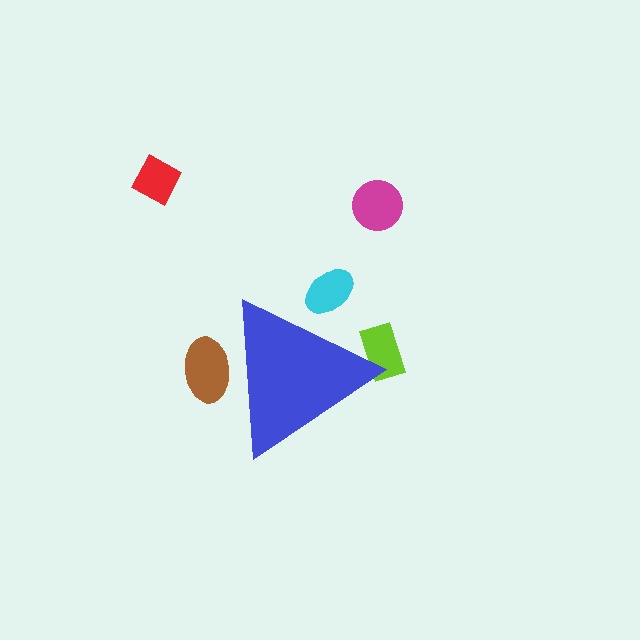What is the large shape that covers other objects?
A blue triangle.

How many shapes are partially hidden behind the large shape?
3 shapes are partially hidden.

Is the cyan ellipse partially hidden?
Yes, the cyan ellipse is partially hidden behind the blue triangle.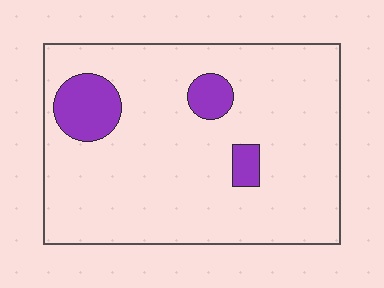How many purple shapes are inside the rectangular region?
3.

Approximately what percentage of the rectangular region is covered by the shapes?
Approximately 10%.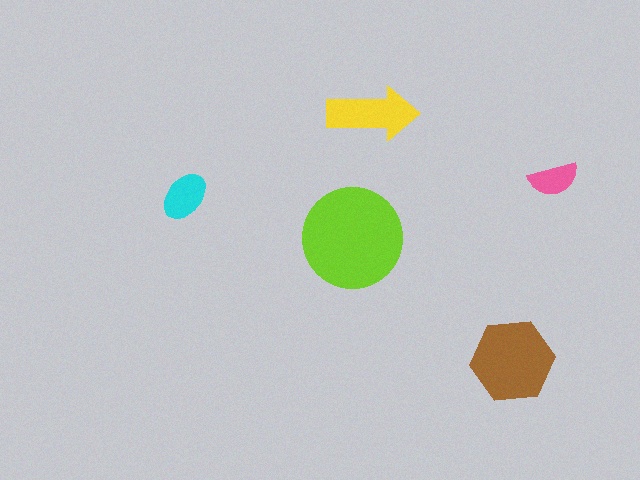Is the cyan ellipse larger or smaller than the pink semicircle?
Larger.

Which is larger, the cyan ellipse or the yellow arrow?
The yellow arrow.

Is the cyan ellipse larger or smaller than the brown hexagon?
Smaller.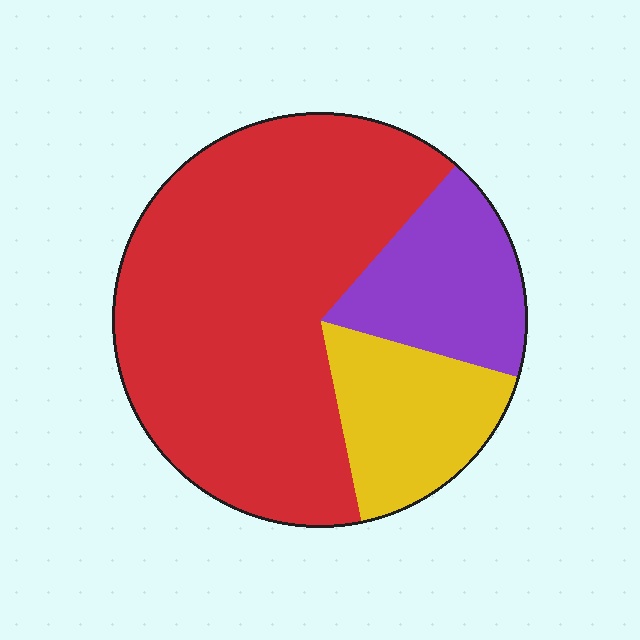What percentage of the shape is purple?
Purple takes up between a sixth and a third of the shape.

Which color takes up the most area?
Red, at roughly 65%.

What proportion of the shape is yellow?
Yellow takes up about one sixth (1/6) of the shape.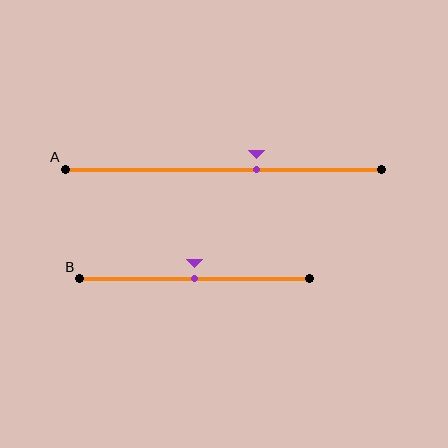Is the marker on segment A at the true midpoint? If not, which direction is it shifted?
No, the marker on segment A is shifted to the right by about 10% of the segment length.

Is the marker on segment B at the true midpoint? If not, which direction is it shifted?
Yes, the marker on segment B is at the true midpoint.